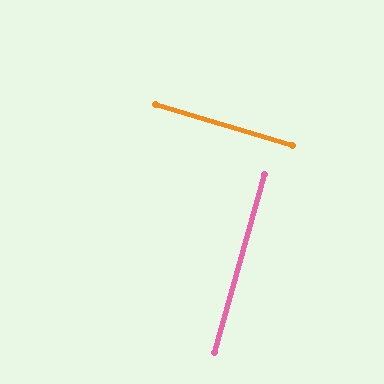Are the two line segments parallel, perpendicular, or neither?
Perpendicular — they meet at approximately 89°.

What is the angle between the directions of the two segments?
Approximately 89 degrees.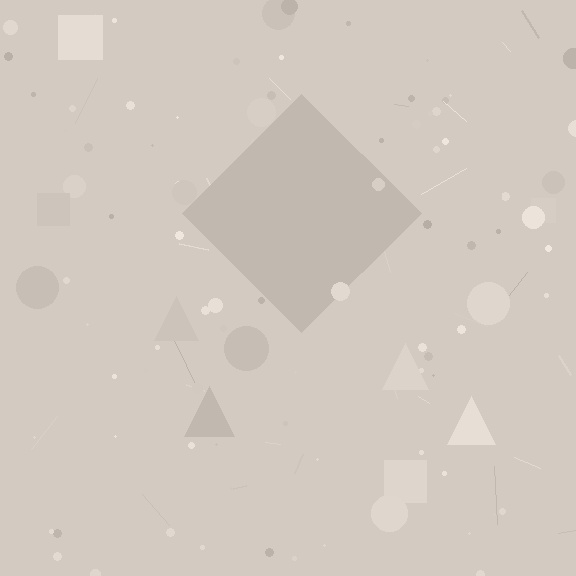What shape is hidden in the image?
A diamond is hidden in the image.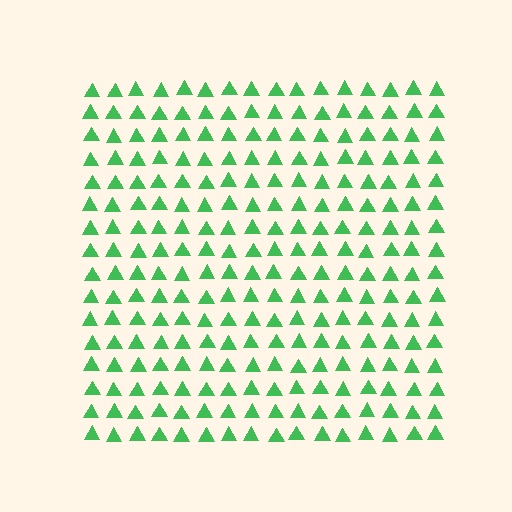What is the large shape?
The large shape is a square.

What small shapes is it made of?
It is made of small triangles.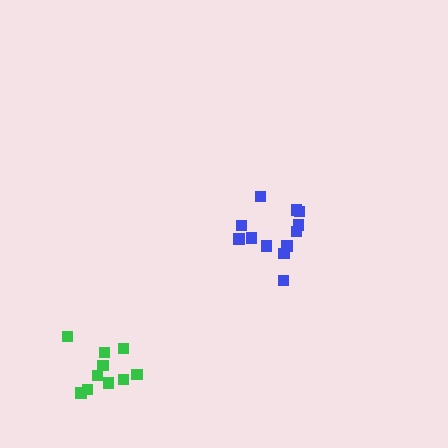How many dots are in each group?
Group 1: 12 dots, Group 2: 10 dots (22 total).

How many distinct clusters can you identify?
There are 2 distinct clusters.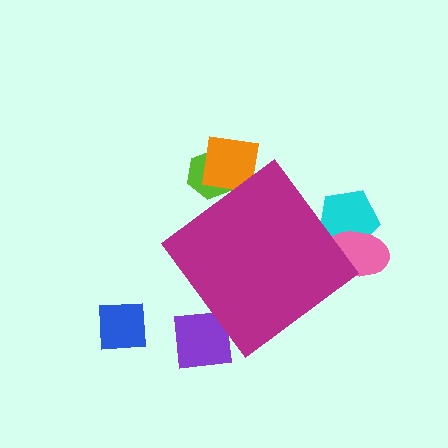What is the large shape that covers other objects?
A magenta diamond.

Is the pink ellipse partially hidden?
Yes, the pink ellipse is partially hidden behind the magenta diamond.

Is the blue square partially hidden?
No, the blue square is fully visible.